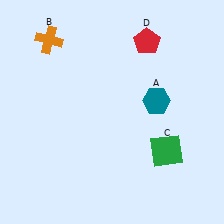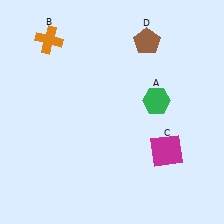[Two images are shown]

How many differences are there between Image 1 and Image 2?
There are 3 differences between the two images.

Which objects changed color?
A changed from teal to green. C changed from green to magenta. D changed from red to brown.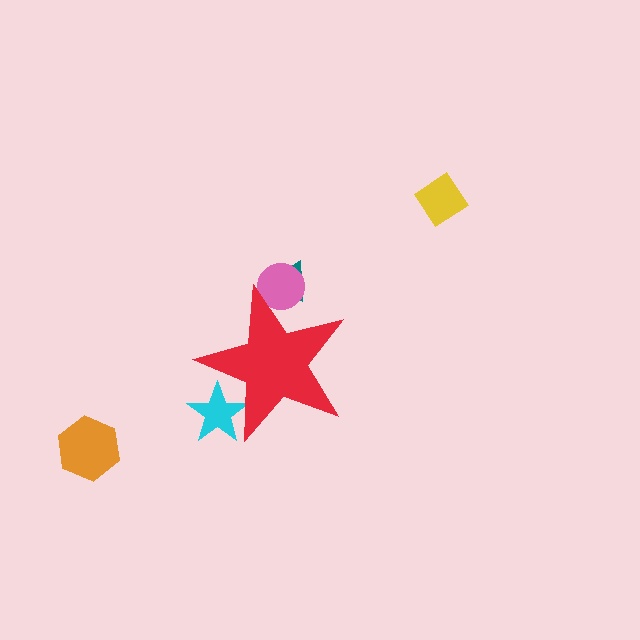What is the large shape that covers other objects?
A red star.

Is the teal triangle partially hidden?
Yes, the teal triangle is partially hidden behind the red star.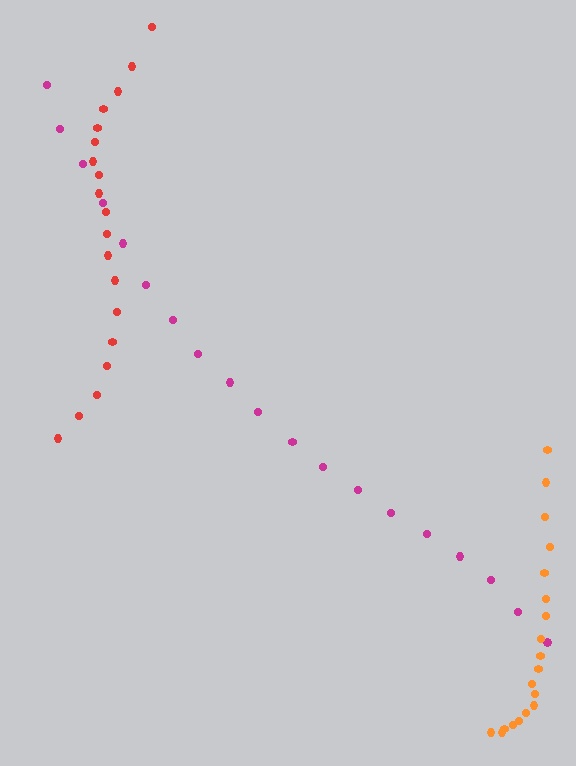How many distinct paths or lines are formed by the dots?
There are 3 distinct paths.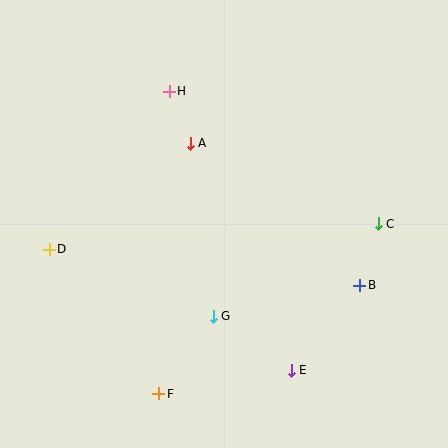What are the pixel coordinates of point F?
Point F is at (159, 394).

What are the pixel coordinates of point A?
Point A is at (190, 143).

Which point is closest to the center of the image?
Point A at (190, 143) is closest to the center.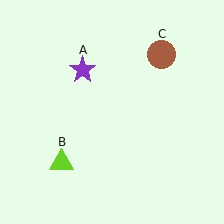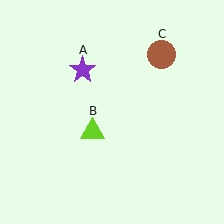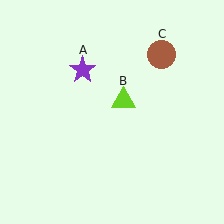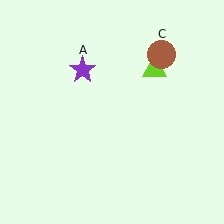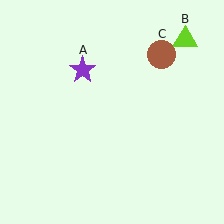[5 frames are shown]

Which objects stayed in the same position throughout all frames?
Purple star (object A) and brown circle (object C) remained stationary.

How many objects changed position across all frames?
1 object changed position: lime triangle (object B).